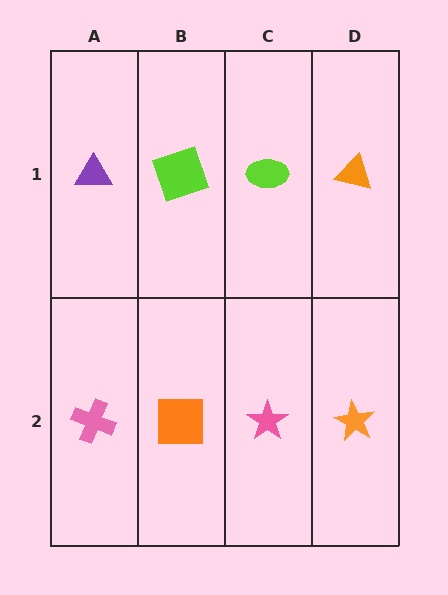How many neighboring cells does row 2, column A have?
2.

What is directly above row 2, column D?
An orange triangle.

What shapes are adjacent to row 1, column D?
An orange star (row 2, column D), a lime ellipse (row 1, column C).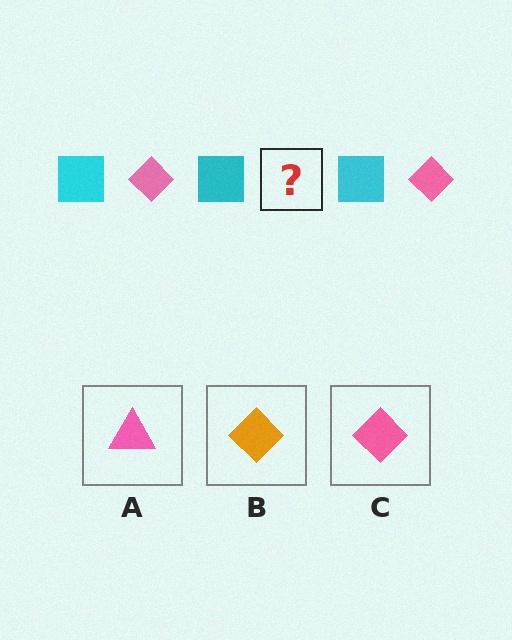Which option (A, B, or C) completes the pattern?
C.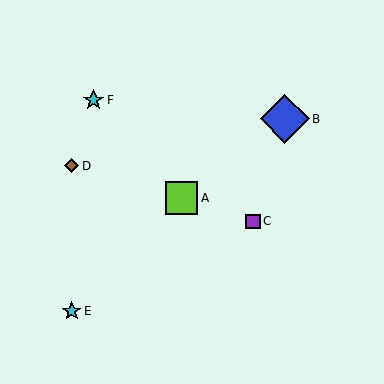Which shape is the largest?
The blue diamond (labeled B) is the largest.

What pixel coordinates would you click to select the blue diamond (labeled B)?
Click at (285, 119) to select the blue diamond B.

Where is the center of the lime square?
The center of the lime square is at (182, 198).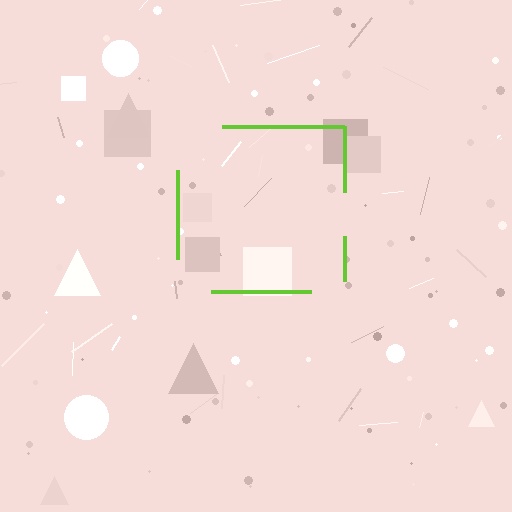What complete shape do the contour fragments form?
The contour fragments form a square.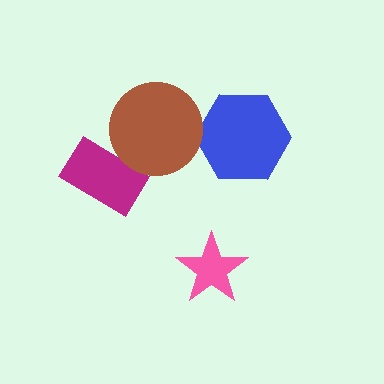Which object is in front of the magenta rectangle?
The brown circle is in front of the magenta rectangle.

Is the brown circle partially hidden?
No, no other shape covers it.